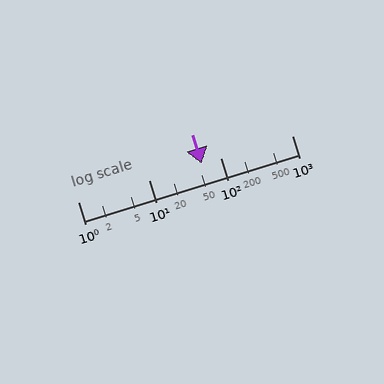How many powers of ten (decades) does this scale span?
The scale spans 3 decades, from 1 to 1000.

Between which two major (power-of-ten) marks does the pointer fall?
The pointer is between 10 and 100.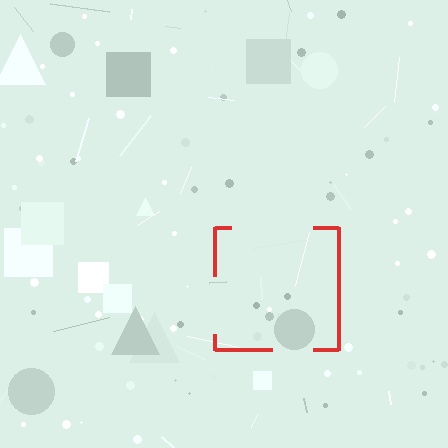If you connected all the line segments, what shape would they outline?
They would outline a square.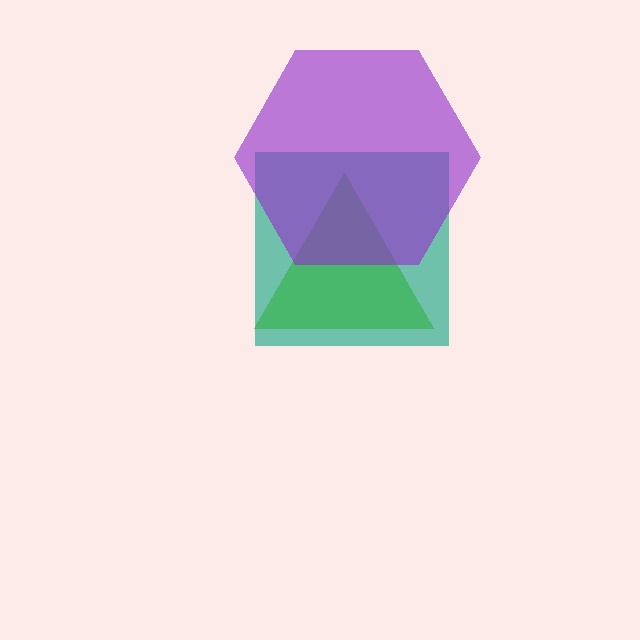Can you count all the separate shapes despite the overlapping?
Yes, there are 3 separate shapes.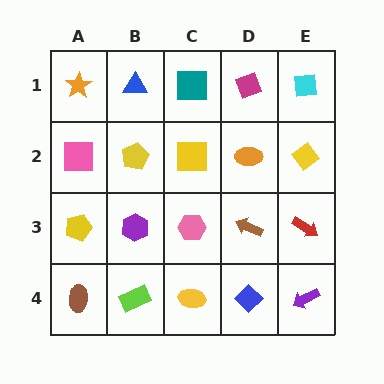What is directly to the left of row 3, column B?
A yellow pentagon.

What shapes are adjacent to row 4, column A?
A yellow pentagon (row 3, column A), a lime rectangle (row 4, column B).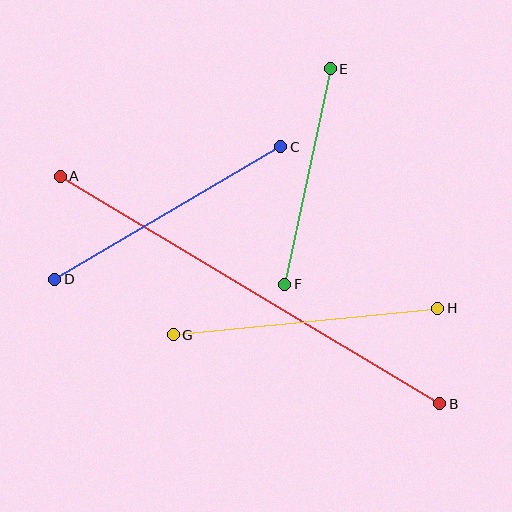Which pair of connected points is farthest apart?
Points A and B are farthest apart.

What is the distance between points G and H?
The distance is approximately 266 pixels.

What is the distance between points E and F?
The distance is approximately 220 pixels.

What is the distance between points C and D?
The distance is approximately 262 pixels.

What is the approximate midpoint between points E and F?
The midpoint is at approximately (307, 176) pixels.